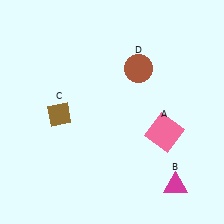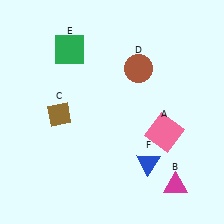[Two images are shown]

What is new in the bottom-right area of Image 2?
A blue triangle (F) was added in the bottom-right area of Image 2.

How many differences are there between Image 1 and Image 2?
There are 2 differences between the two images.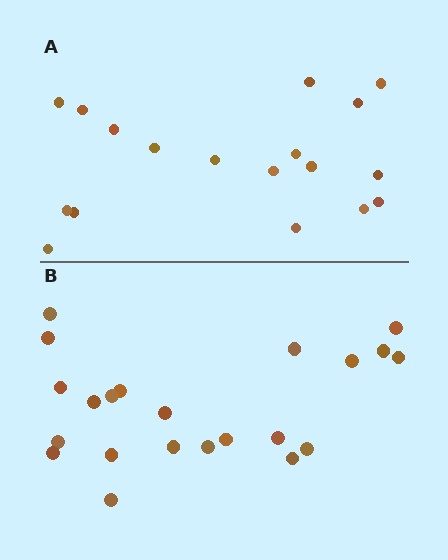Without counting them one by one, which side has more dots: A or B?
Region B (the bottom region) has more dots.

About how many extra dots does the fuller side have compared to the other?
Region B has about 4 more dots than region A.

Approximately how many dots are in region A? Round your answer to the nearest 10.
About 20 dots. (The exact count is 18, which rounds to 20.)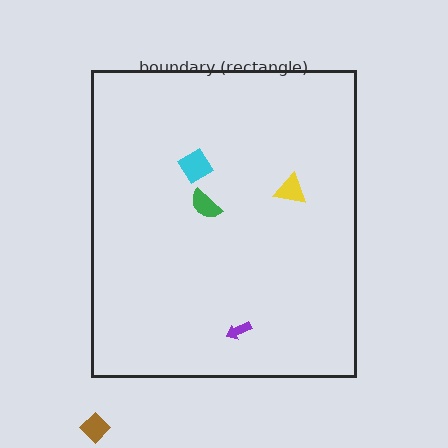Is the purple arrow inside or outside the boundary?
Inside.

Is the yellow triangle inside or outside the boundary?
Inside.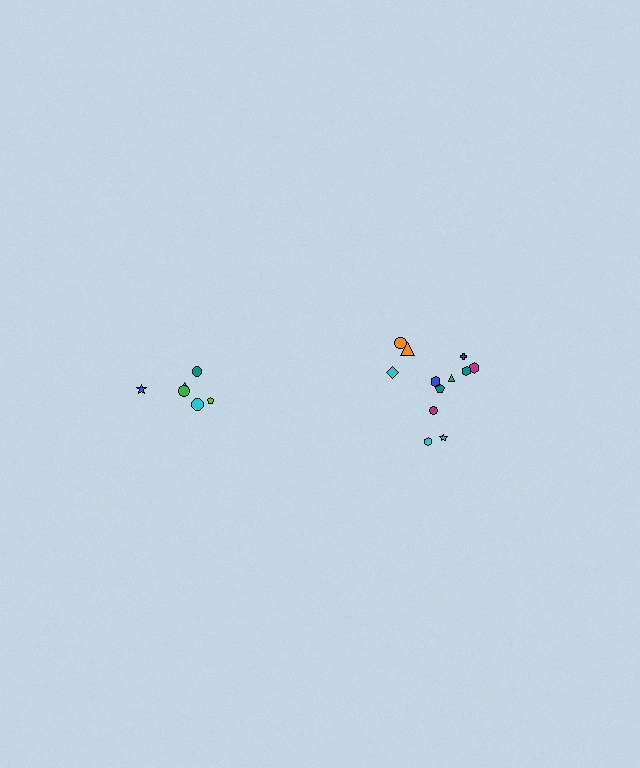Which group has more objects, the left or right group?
The right group.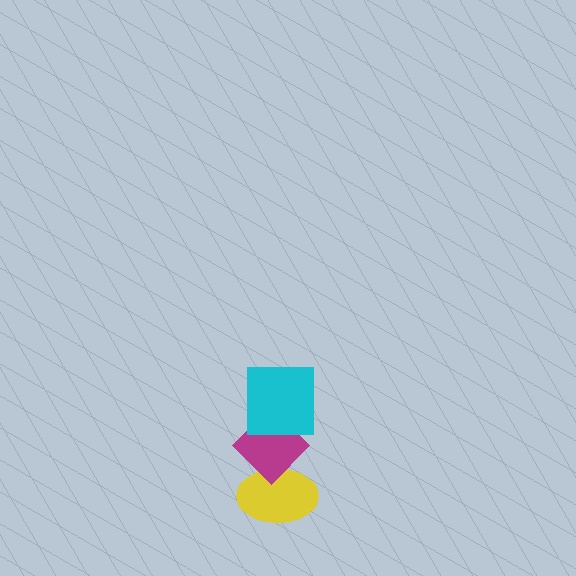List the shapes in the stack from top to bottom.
From top to bottom: the cyan square, the magenta diamond, the yellow ellipse.